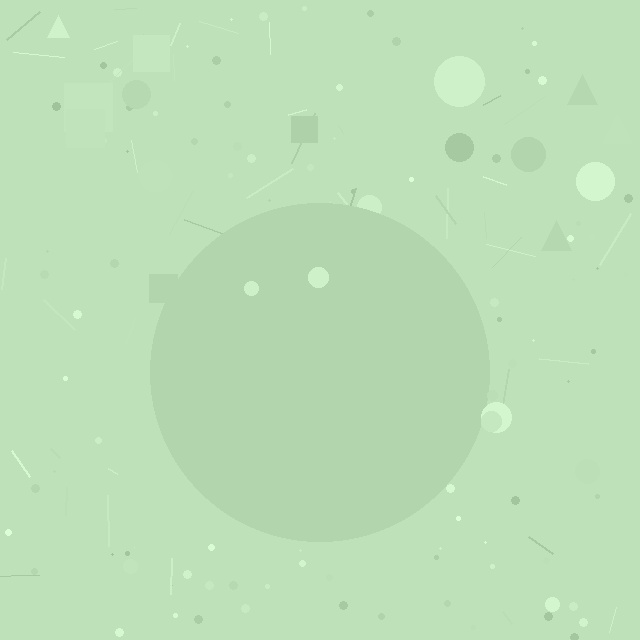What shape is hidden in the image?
A circle is hidden in the image.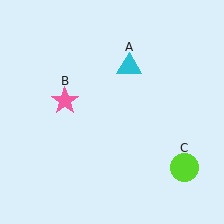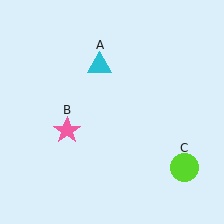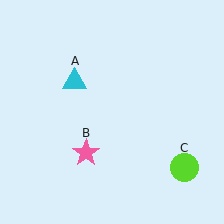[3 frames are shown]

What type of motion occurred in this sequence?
The cyan triangle (object A), pink star (object B) rotated counterclockwise around the center of the scene.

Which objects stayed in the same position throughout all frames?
Lime circle (object C) remained stationary.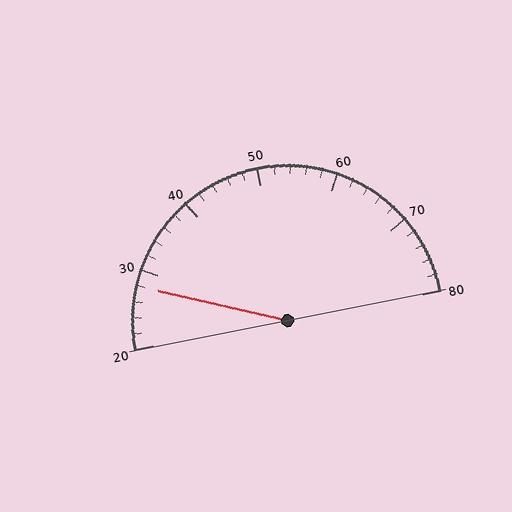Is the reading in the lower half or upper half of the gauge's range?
The reading is in the lower half of the range (20 to 80).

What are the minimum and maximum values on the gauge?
The gauge ranges from 20 to 80.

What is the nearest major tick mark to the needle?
The nearest major tick mark is 30.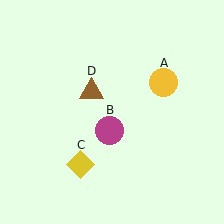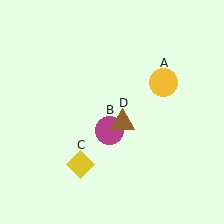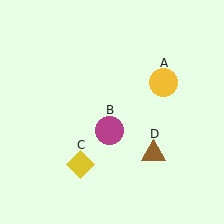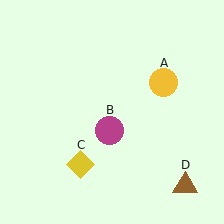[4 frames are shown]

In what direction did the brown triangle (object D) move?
The brown triangle (object D) moved down and to the right.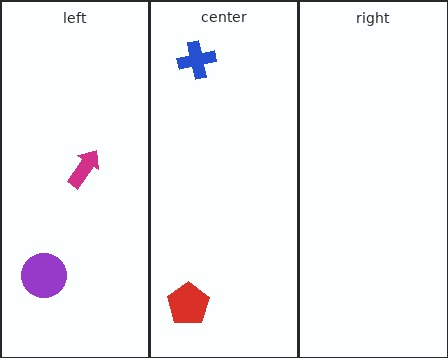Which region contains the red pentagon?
The center region.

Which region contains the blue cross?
The center region.